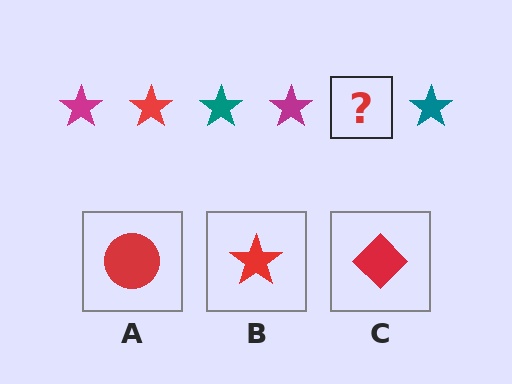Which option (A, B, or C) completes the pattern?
B.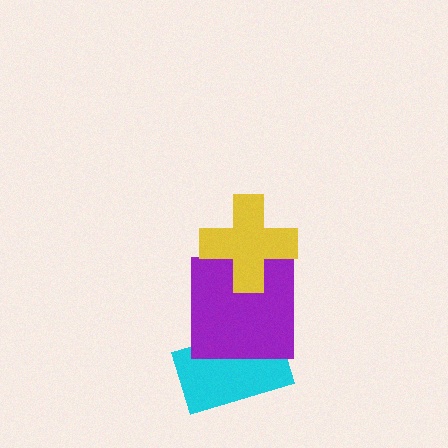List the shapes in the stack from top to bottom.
From top to bottom: the yellow cross, the purple square, the cyan rectangle.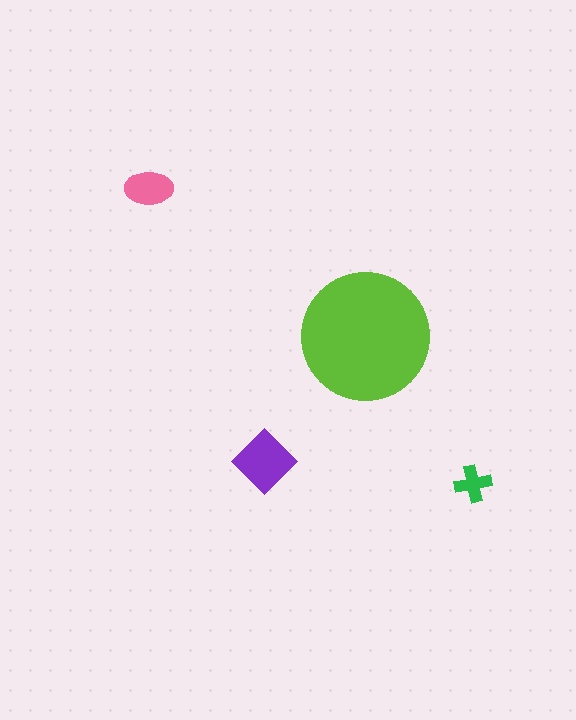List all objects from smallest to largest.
The green cross, the pink ellipse, the purple diamond, the lime circle.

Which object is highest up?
The pink ellipse is topmost.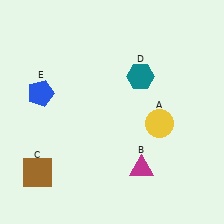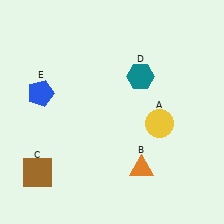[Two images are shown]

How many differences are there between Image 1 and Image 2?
There is 1 difference between the two images.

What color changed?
The triangle (B) changed from magenta in Image 1 to orange in Image 2.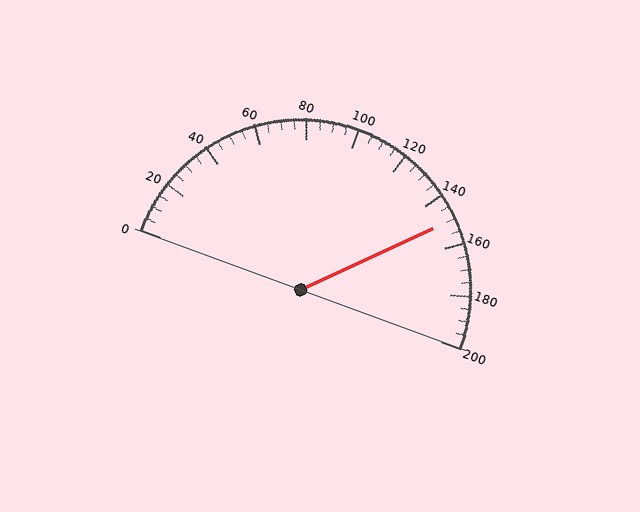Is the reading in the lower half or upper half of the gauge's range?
The reading is in the upper half of the range (0 to 200).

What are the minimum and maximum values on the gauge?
The gauge ranges from 0 to 200.